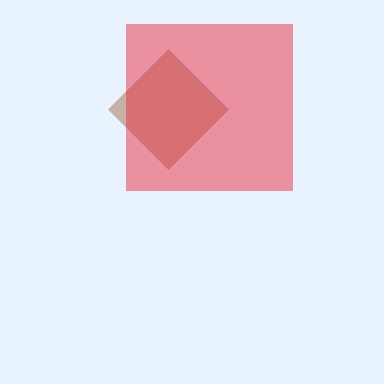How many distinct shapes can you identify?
There are 2 distinct shapes: a brown diamond, a red square.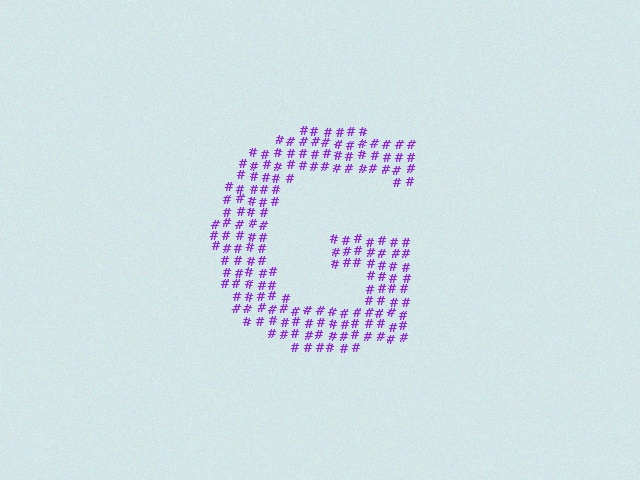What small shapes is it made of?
It is made of small hash symbols.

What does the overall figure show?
The overall figure shows the letter G.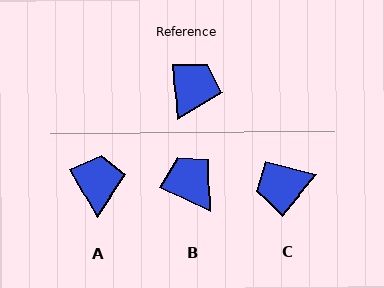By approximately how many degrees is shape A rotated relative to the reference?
Approximately 25 degrees counter-clockwise.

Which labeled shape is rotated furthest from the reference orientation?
C, about 136 degrees away.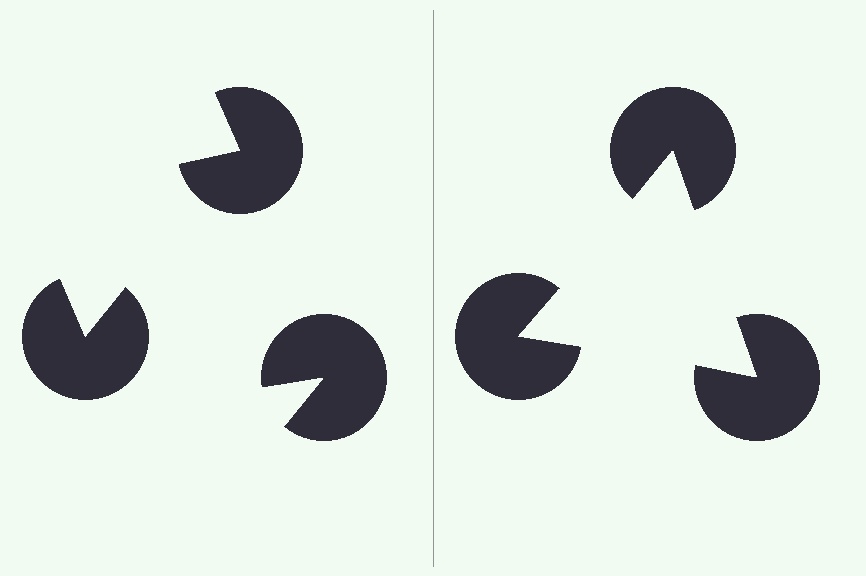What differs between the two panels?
The pac-man discs are positioned identically on both sides; only the wedge orientations differ. On the right they align to a triangle; on the left they are misaligned.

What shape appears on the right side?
An illusory triangle.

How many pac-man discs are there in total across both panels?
6 — 3 on each side.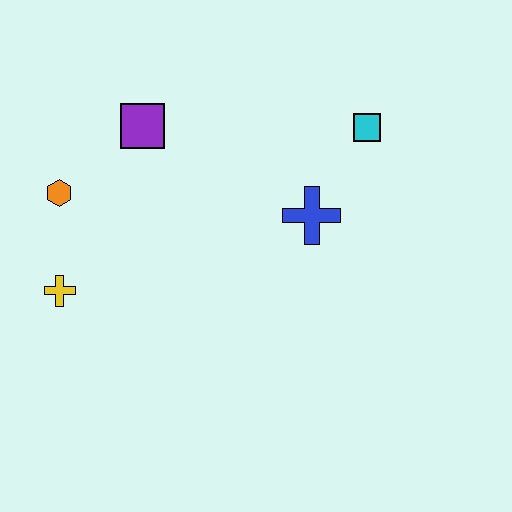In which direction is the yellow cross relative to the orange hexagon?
The yellow cross is below the orange hexagon.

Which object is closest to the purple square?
The orange hexagon is closest to the purple square.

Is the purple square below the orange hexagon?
No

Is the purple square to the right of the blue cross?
No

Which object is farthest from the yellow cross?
The cyan square is farthest from the yellow cross.